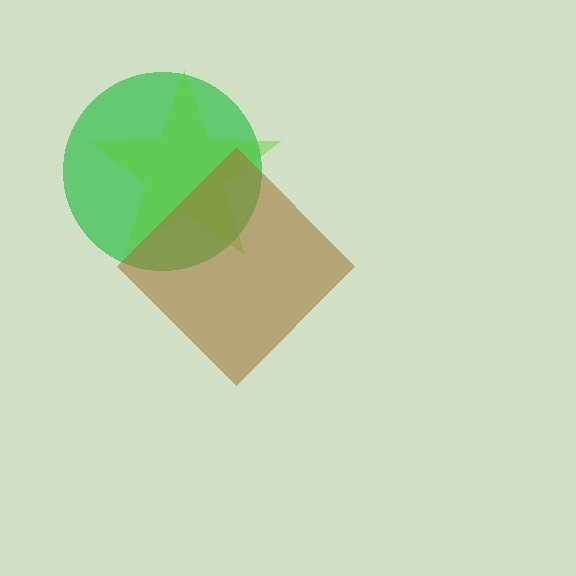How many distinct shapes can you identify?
There are 3 distinct shapes: a green circle, a lime star, a brown diamond.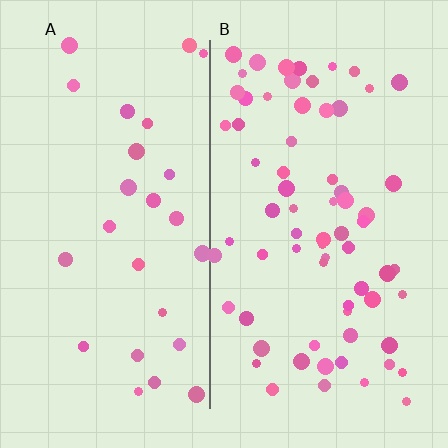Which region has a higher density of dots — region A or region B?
B (the right).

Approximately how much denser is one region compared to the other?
Approximately 2.6× — region B over region A.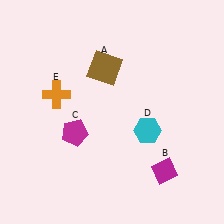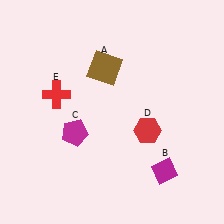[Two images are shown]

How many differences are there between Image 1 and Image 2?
There are 2 differences between the two images.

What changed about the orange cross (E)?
In Image 1, E is orange. In Image 2, it changed to red.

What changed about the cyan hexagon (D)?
In Image 1, D is cyan. In Image 2, it changed to red.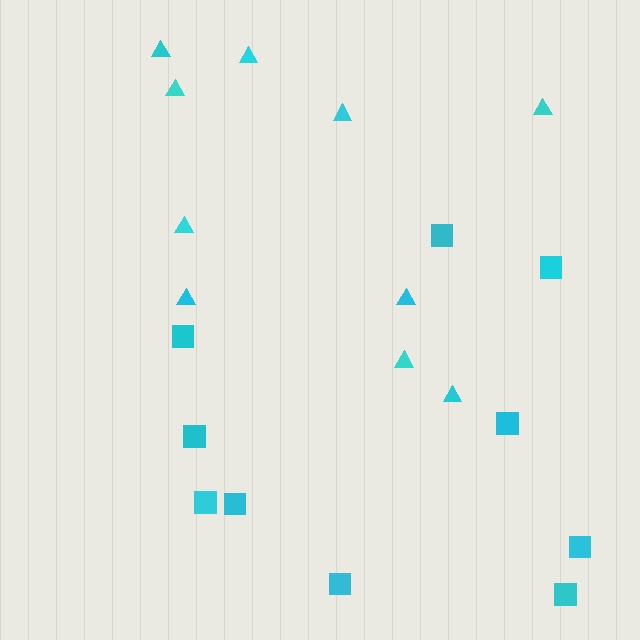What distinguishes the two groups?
There are 2 groups: one group of triangles (10) and one group of squares (10).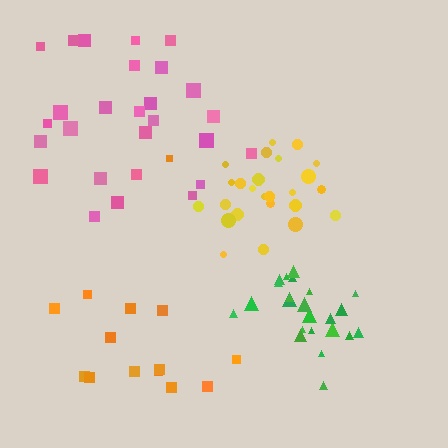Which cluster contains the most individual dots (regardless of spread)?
Pink (27).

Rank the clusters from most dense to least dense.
yellow, green, pink, orange.